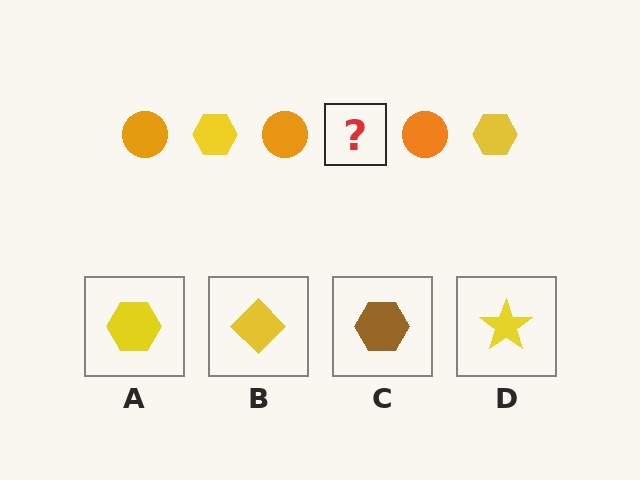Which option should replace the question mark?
Option A.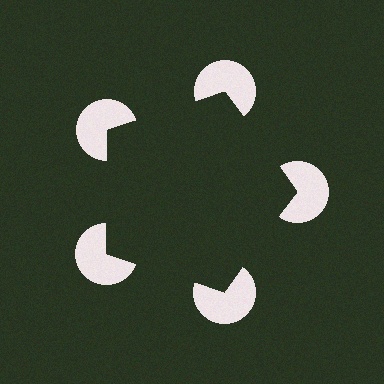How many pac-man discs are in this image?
There are 5 — one at each vertex of the illusory pentagon.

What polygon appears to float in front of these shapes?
An illusory pentagon — its edges are inferred from the aligned wedge cuts in the pac-man discs, not physically drawn.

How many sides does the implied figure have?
5 sides.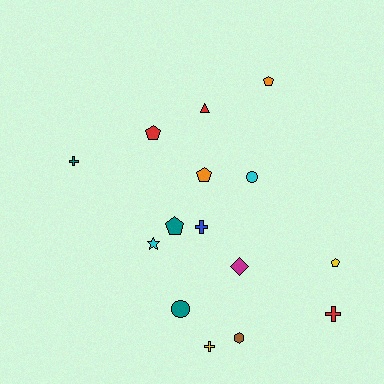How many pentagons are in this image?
There are 5 pentagons.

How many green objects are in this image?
There are no green objects.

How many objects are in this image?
There are 15 objects.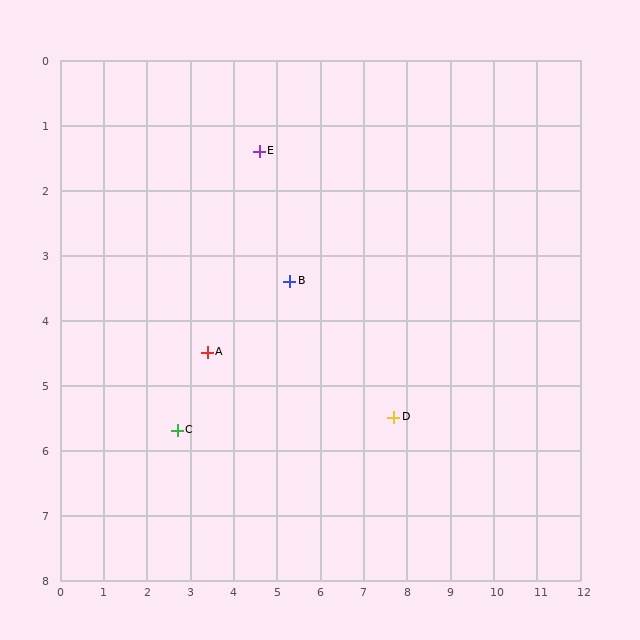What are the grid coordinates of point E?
Point E is at approximately (4.6, 1.4).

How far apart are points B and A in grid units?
Points B and A are about 2.2 grid units apart.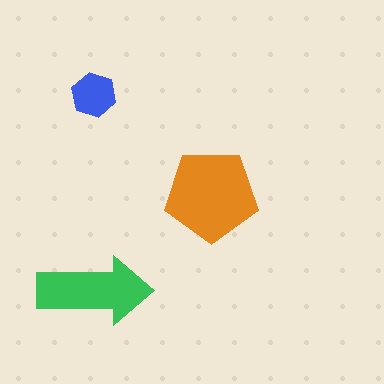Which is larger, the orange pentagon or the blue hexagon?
The orange pentagon.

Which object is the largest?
The orange pentagon.